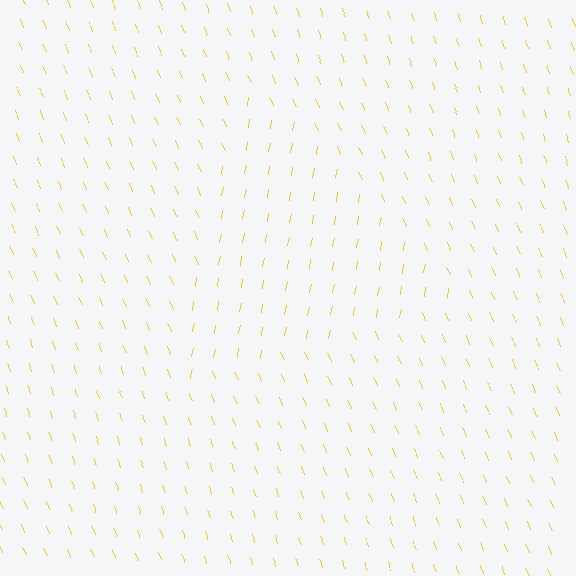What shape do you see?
I see a triangle.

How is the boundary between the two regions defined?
The boundary is defined purely by a change in line orientation (approximately 34 degrees difference). All lines are the same color and thickness.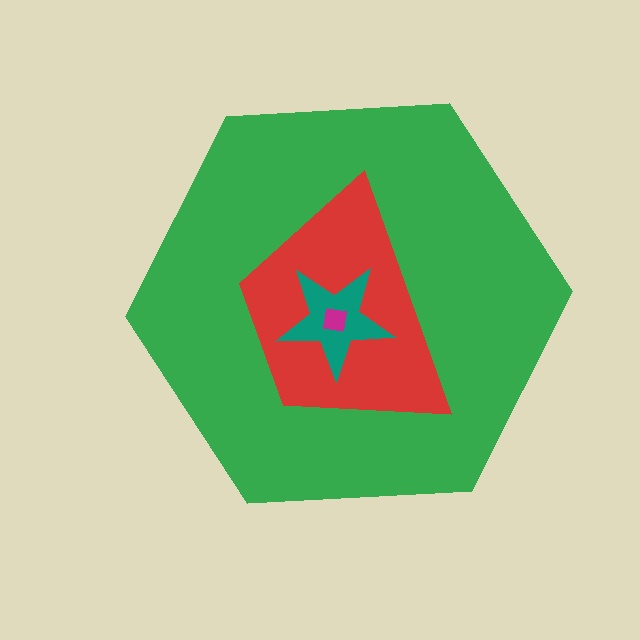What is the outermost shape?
The green hexagon.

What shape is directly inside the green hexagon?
The red trapezoid.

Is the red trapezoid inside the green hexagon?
Yes.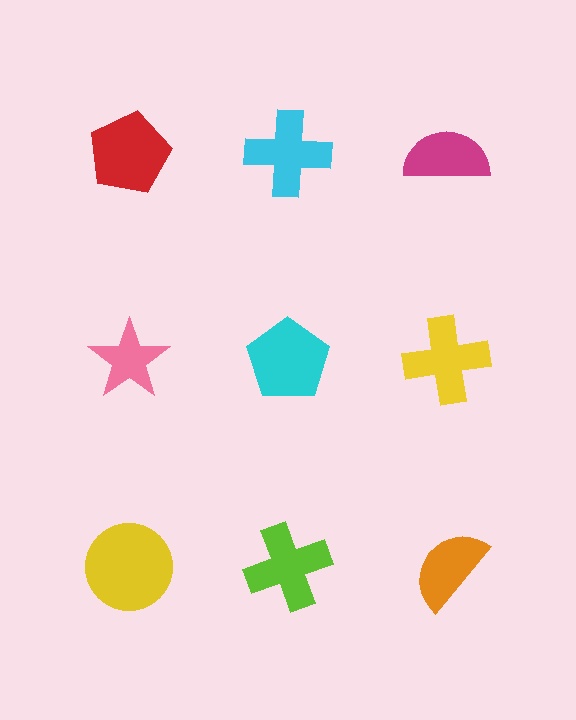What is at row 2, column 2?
A cyan pentagon.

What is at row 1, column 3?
A magenta semicircle.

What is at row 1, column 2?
A cyan cross.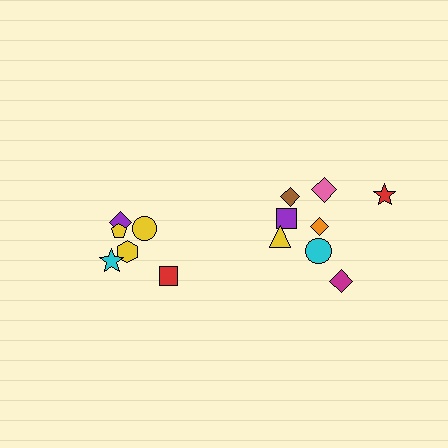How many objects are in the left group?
There are 6 objects.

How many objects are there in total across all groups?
There are 14 objects.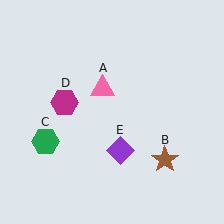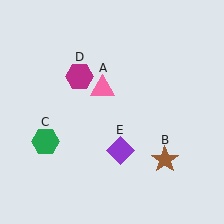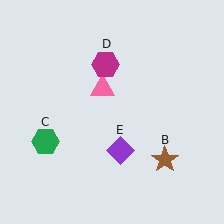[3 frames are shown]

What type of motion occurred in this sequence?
The magenta hexagon (object D) rotated clockwise around the center of the scene.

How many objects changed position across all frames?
1 object changed position: magenta hexagon (object D).